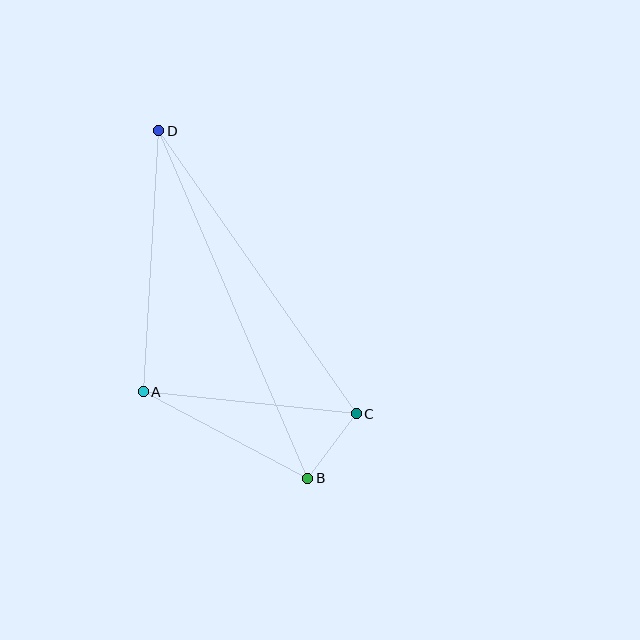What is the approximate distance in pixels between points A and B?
The distance between A and B is approximately 186 pixels.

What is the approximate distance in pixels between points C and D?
The distance between C and D is approximately 345 pixels.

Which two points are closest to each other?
Points B and C are closest to each other.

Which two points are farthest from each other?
Points B and D are farthest from each other.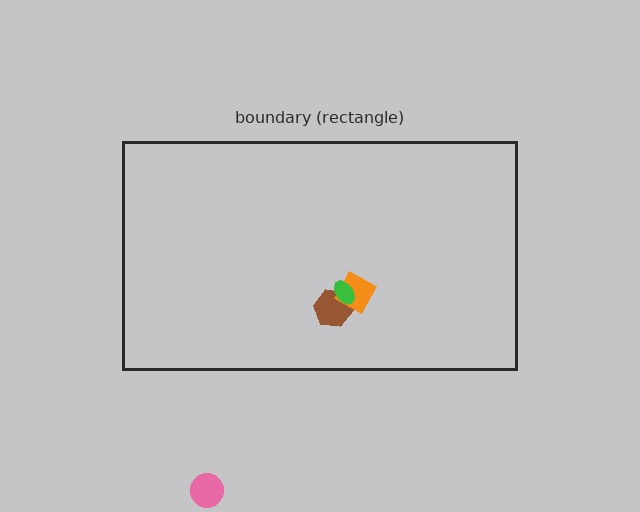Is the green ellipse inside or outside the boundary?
Inside.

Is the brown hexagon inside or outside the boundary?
Inside.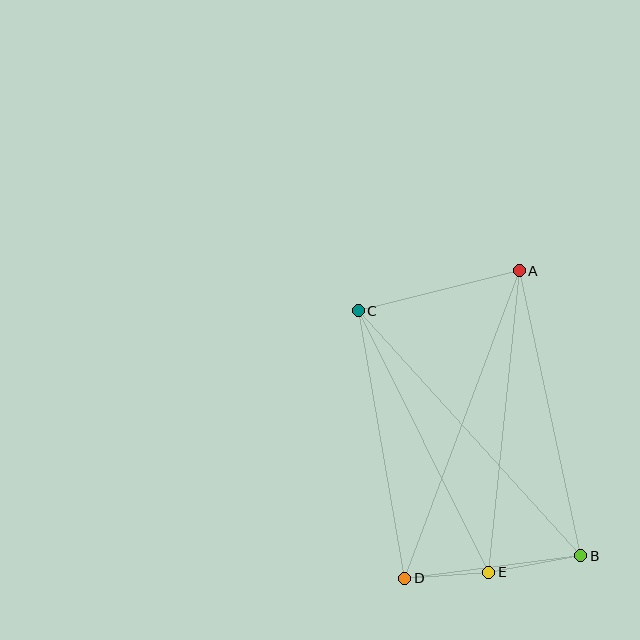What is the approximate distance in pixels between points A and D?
The distance between A and D is approximately 328 pixels.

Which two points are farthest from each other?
Points B and C are farthest from each other.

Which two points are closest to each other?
Points D and E are closest to each other.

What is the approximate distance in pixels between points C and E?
The distance between C and E is approximately 292 pixels.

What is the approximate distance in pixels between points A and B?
The distance between A and B is approximately 292 pixels.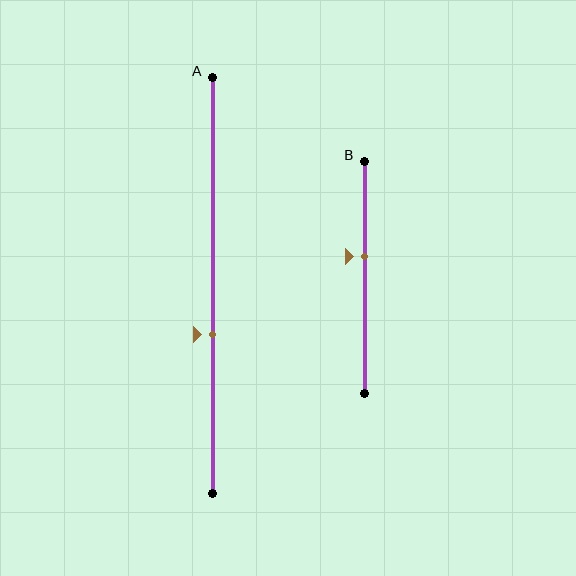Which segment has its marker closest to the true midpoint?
Segment B has its marker closest to the true midpoint.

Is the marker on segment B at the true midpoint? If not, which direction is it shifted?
No, the marker on segment B is shifted upward by about 9% of the segment length.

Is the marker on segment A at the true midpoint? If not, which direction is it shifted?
No, the marker on segment A is shifted downward by about 12% of the segment length.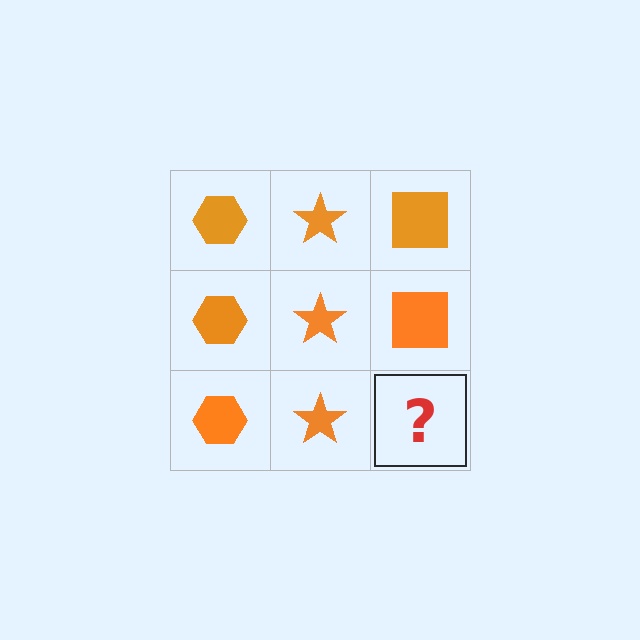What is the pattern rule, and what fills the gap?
The rule is that each column has a consistent shape. The gap should be filled with an orange square.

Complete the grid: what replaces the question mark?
The question mark should be replaced with an orange square.